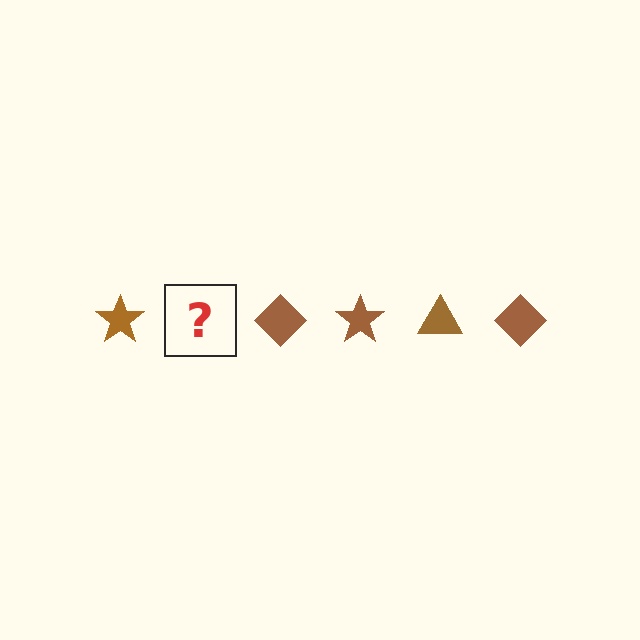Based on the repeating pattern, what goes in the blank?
The blank should be a brown triangle.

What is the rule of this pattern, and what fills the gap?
The rule is that the pattern cycles through star, triangle, diamond shapes in brown. The gap should be filled with a brown triangle.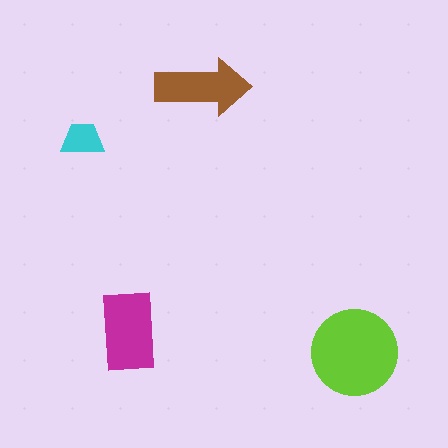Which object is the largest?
The lime circle.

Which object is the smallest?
The cyan trapezoid.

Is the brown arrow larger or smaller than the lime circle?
Smaller.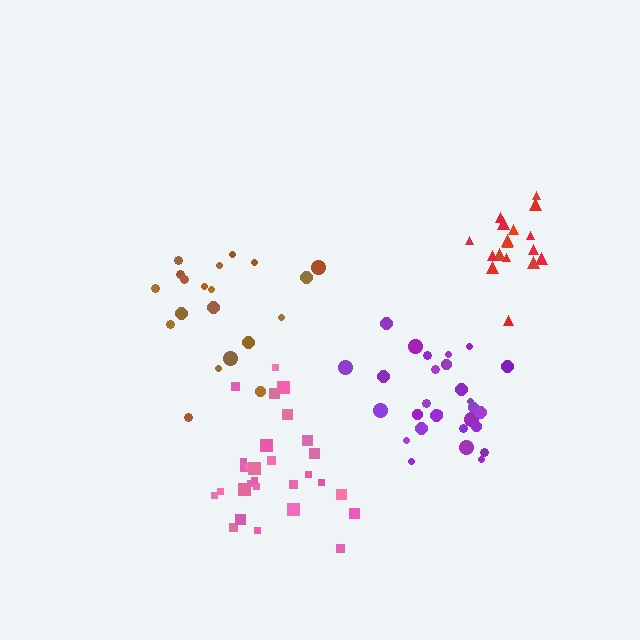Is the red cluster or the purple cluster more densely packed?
Purple.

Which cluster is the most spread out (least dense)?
Brown.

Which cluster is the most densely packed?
Pink.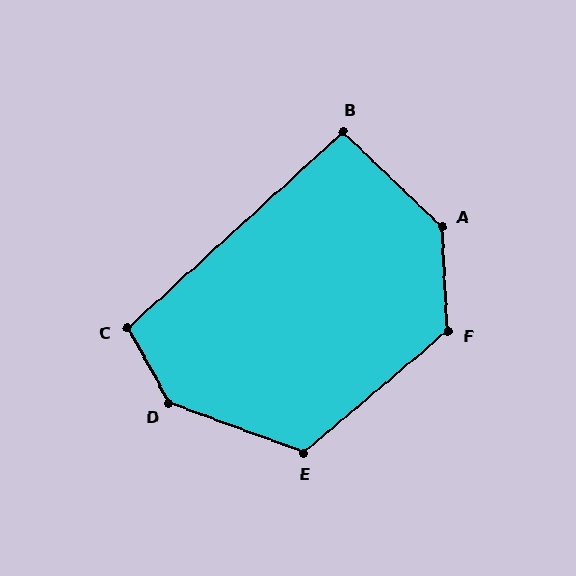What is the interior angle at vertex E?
Approximately 120 degrees (obtuse).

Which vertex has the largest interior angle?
D, at approximately 139 degrees.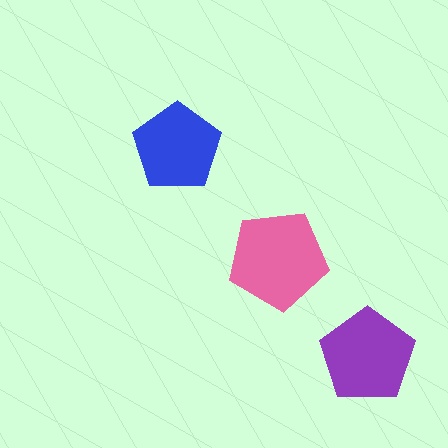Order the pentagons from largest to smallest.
the pink one, the purple one, the blue one.